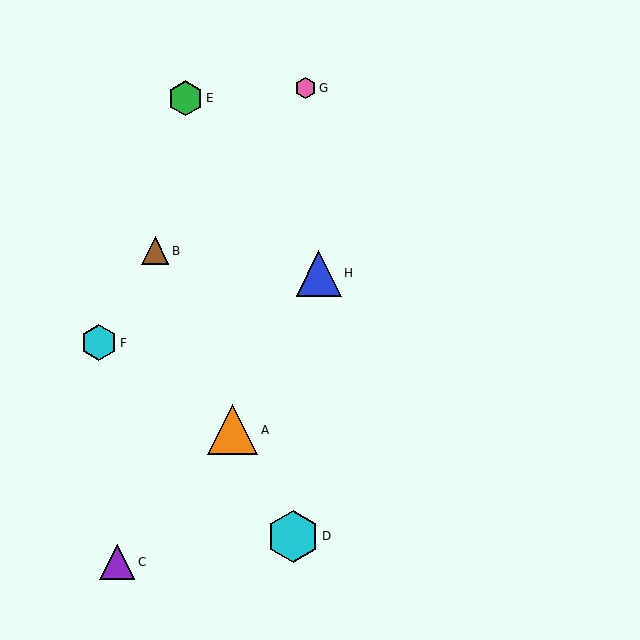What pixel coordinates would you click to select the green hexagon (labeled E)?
Click at (185, 98) to select the green hexagon E.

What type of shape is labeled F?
Shape F is a cyan hexagon.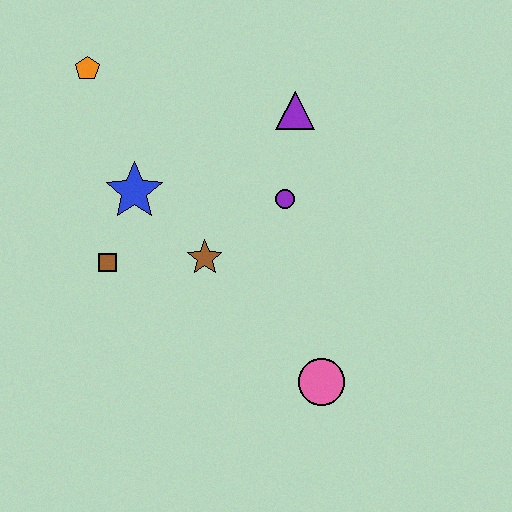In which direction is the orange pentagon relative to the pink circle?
The orange pentagon is above the pink circle.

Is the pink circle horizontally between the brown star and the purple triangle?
No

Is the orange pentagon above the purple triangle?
Yes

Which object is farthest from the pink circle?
The orange pentagon is farthest from the pink circle.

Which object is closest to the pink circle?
The brown star is closest to the pink circle.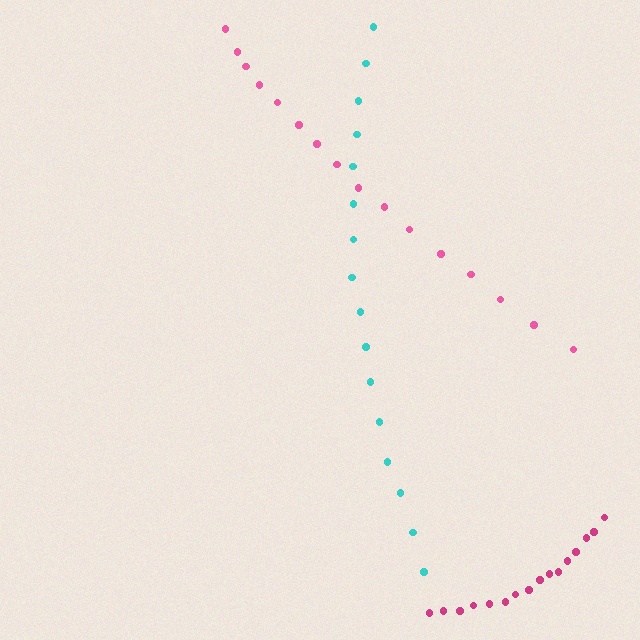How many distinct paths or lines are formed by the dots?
There are 3 distinct paths.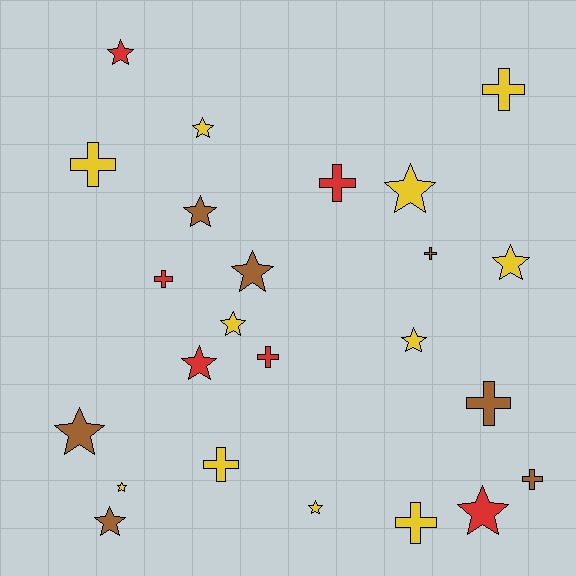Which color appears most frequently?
Yellow, with 11 objects.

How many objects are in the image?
There are 24 objects.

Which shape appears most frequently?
Star, with 14 objects.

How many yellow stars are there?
There are 7 yellow stars.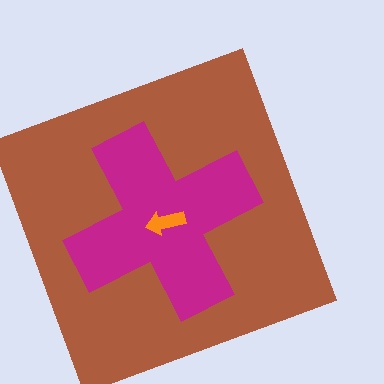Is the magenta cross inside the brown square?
Yes.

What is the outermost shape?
The brown square.